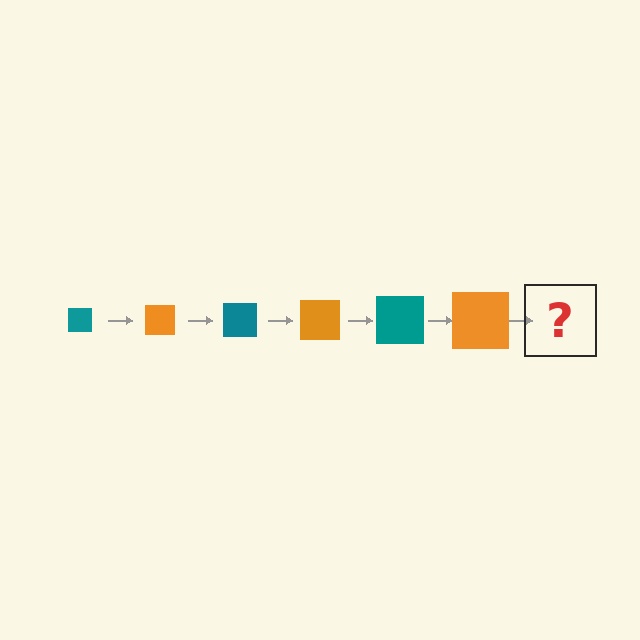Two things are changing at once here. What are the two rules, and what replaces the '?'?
The two rules are that the square grows larger each step and the color cycles through teal and orange. The '?' should be a teal square, larger than the previous one.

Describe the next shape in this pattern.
It should be a teal square, larger than the previous one.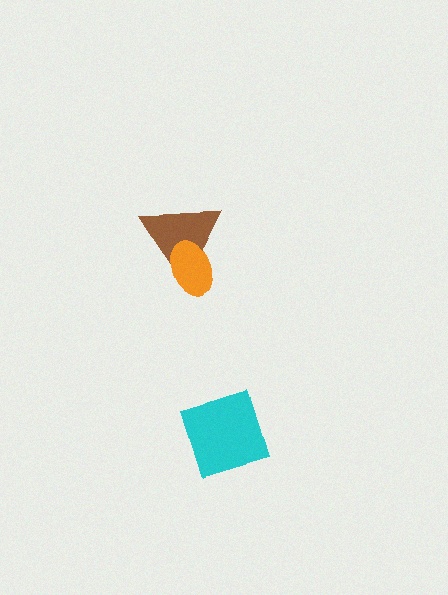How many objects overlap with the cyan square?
0 objects overlap with the cyan square.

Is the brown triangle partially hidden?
Yes, it is partially covered by another shape.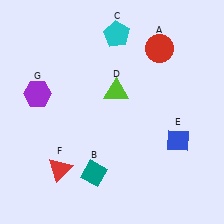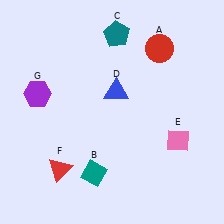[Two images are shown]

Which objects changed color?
C changed from cyan to teal. D changed from lime to blue. E changed from blue to pink.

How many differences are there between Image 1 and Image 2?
There are 3 differences between the two images.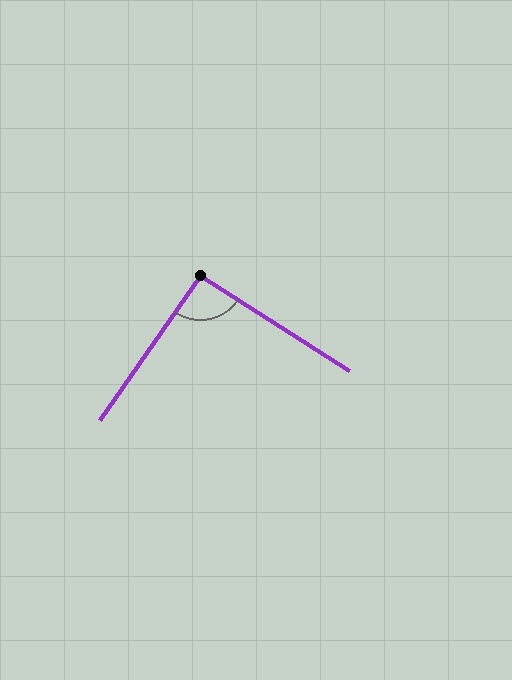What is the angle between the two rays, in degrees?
Approximately 92 degrees.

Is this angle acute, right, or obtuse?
It is approximately a right angle.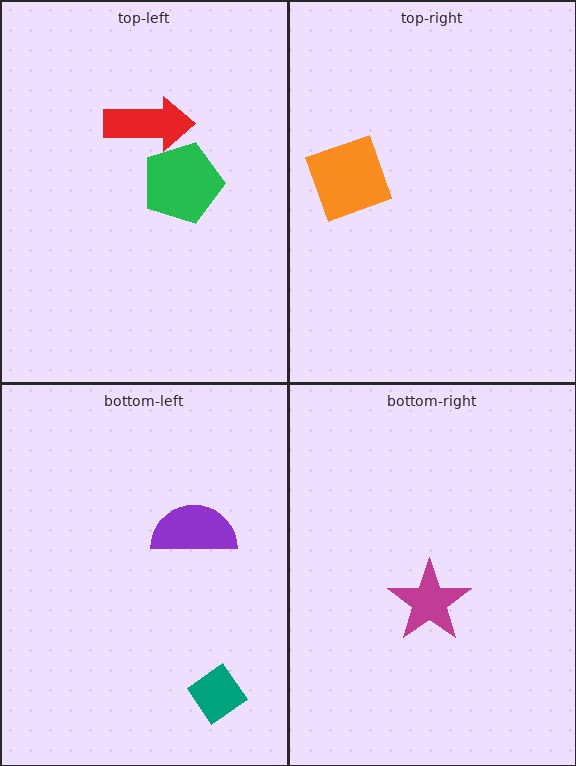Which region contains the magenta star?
The bottom-right region.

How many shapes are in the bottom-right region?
1.